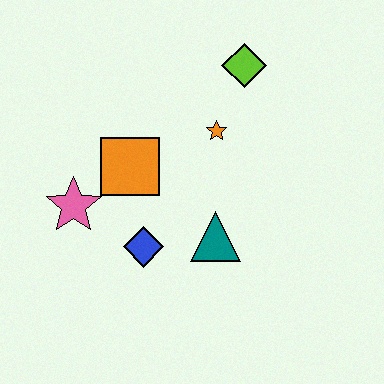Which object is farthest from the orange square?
The lime diamond is farthest from the orange square.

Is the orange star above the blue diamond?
Yes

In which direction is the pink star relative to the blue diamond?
The pink star is to the left of the blue diamond.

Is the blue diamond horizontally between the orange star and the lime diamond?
No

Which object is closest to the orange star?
The lime diamond is closest to the orange star.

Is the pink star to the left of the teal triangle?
Yes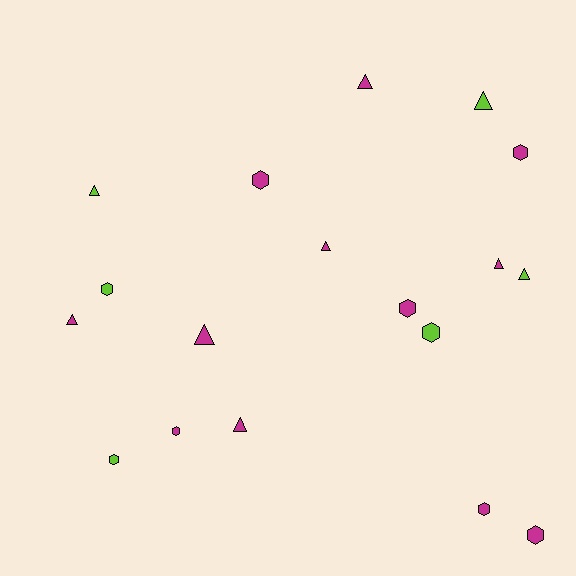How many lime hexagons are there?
There are 3 lime hexagons.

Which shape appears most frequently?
Triangle, with 9 objects.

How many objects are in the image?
There are 18 objects.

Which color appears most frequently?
Magenta, with 12 objects.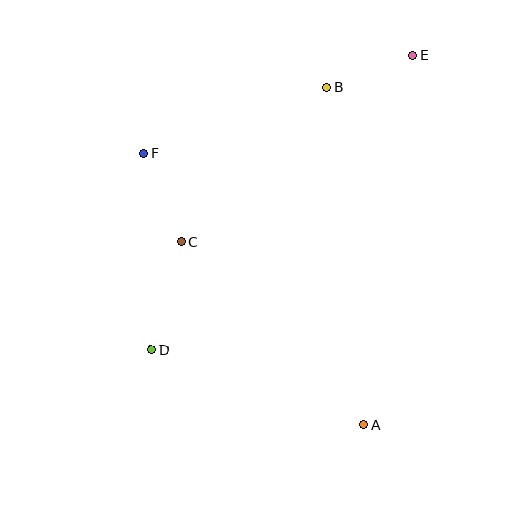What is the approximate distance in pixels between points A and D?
The distance between A and D is approximately 225 pixels.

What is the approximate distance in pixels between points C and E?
The distance between C and E is approximately 297 pixels.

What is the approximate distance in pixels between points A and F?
The distance between A and F is approximately 350 pixels.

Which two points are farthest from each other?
Points D and E are farthest from each other.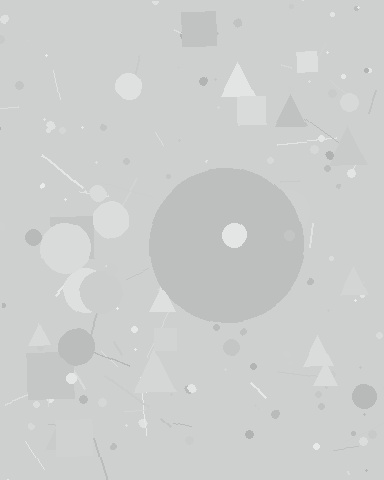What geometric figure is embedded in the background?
A circle is embedded in the background.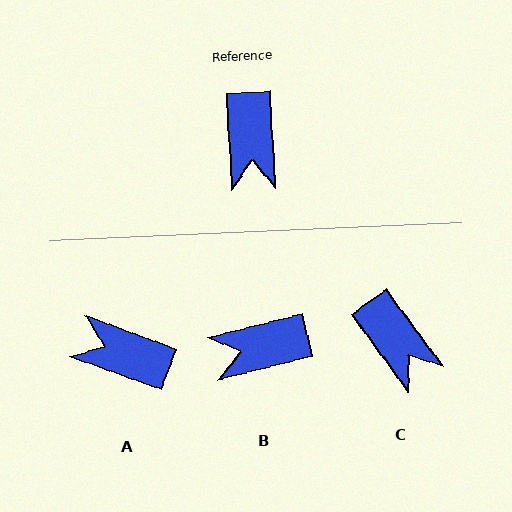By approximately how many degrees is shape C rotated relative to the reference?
Approximately 33 degrees counter-clockwise.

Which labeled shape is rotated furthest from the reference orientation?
A, about 113 degrees away.